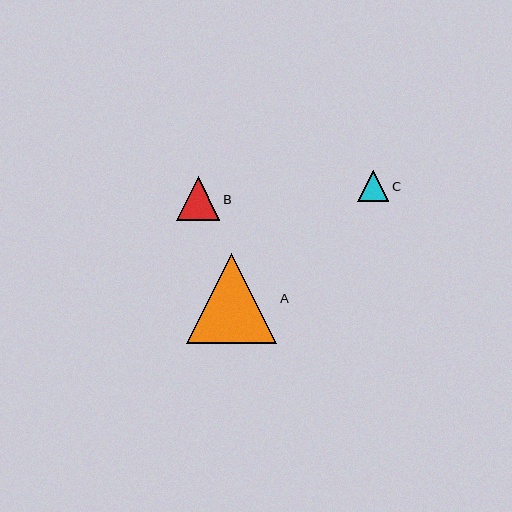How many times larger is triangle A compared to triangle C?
Triangle A is approximately 2.9 times the size of triangle C.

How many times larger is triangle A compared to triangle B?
Triangle A is approximately 2.1 times the size of triangle B.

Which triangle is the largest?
Triangle A is the largest with a size of approximately 90 pixels.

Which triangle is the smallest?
Triangle C is the smallest with a size of approximately 31 pixels.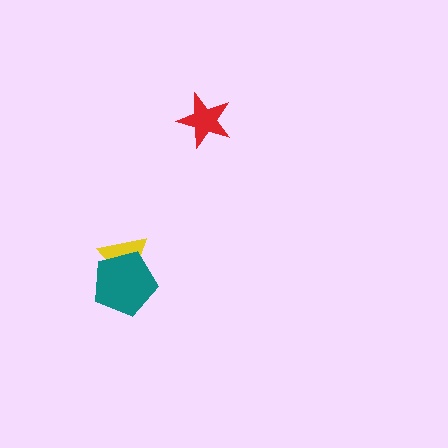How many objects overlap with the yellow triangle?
1 object overlaps with the yellow triangle.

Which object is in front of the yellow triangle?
The teal pentagon is in front of the yellow triangle.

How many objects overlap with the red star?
0 objects overlap with the red star.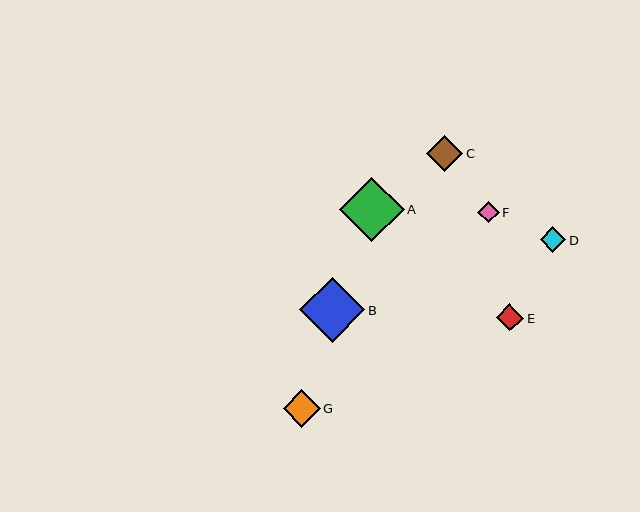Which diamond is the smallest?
Diamond F is the smallest with a size of approximately 22 pixels.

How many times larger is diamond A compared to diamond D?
Diamond A is approximately 2.5 times the size of diamond D.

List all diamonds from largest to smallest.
From largest to smallest: B, A, G, C, E, D, F.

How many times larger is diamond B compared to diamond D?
Diamond B is approximately 2.5 times the size of diamond D.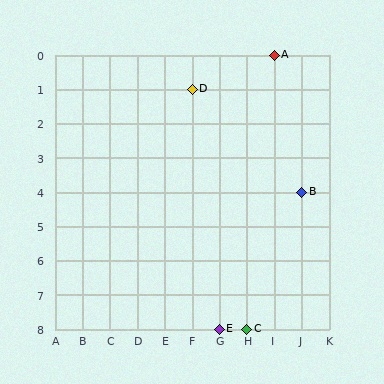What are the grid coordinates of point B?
Point B is at grid coordinates (J, 4).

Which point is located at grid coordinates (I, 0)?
Point A is at (I, 0).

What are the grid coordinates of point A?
Point A is at grid coordinates (I, 0).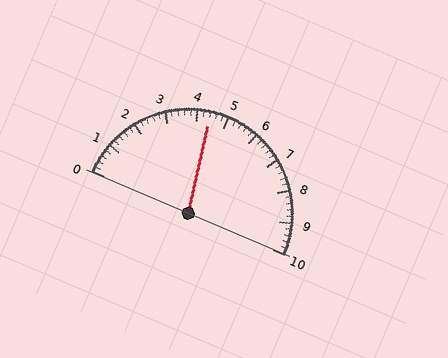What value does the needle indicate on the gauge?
The needle indicates approximately 4.4.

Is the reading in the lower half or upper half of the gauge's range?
The reading is in the lower half of the range (0 to 10).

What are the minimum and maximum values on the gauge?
The gauge ranges from 0 to 10.